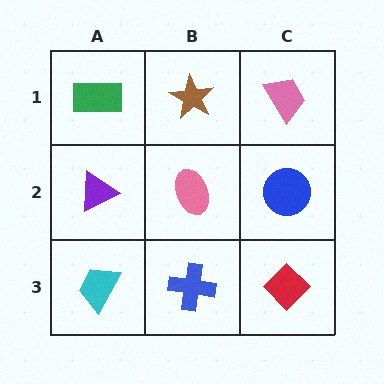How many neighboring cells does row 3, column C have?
2.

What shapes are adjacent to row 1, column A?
A purple triangle (row 2, column A), a brown star (row 1, column B).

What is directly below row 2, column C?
A red diamond.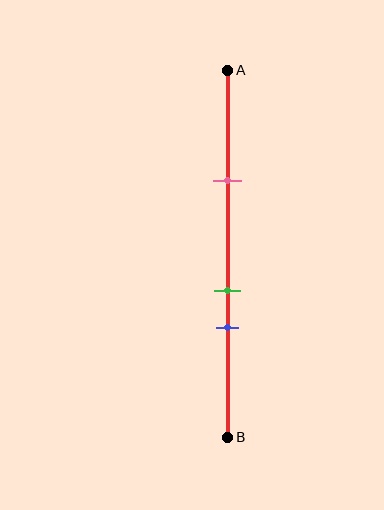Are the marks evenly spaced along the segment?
No, the marks are not evenly spaced.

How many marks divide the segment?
There are 3 marks dividing the segment.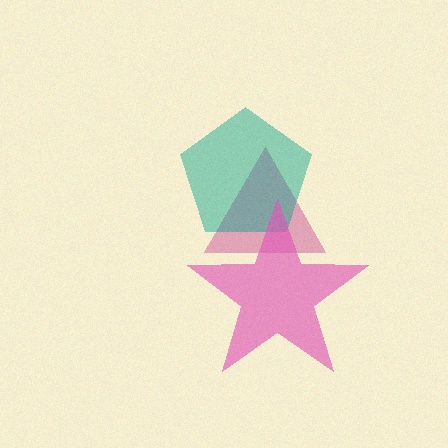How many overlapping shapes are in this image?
There are 3 overlapping shapes in the image.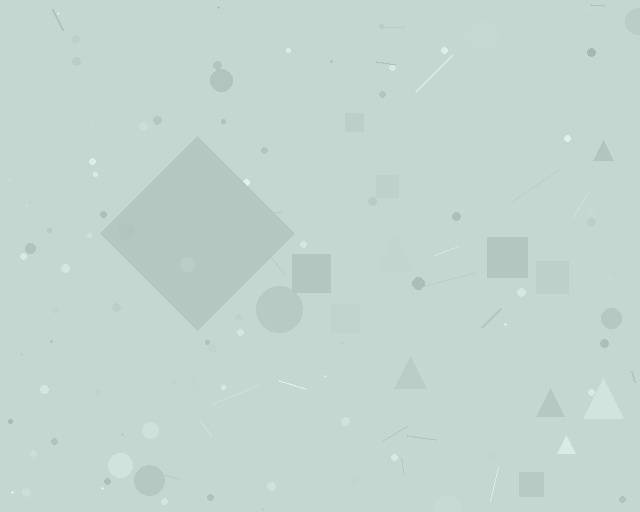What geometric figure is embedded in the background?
A diamond is embedded in the background.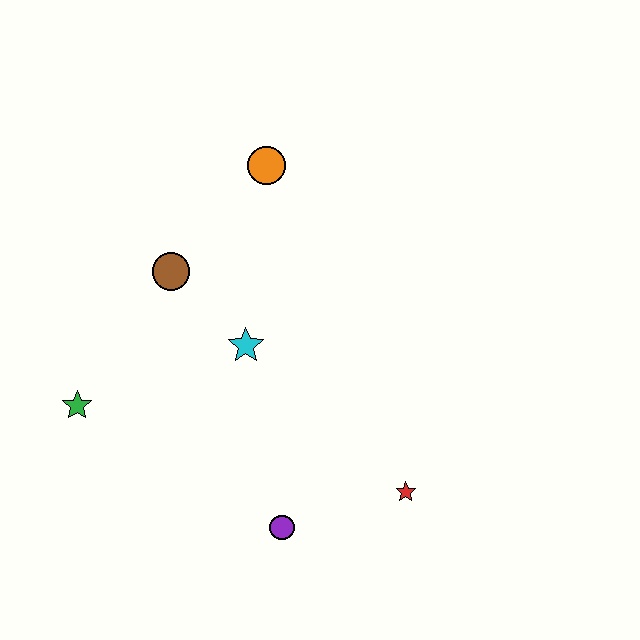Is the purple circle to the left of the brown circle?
No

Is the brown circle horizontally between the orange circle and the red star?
No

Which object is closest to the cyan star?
The brown circle is closest to the cyan star.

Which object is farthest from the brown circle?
The red star is farthest from the brown circle.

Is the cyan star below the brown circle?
Yes